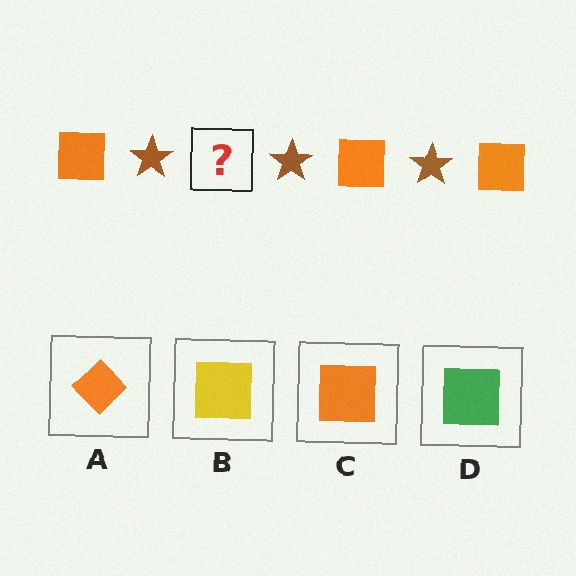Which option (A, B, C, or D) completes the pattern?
C.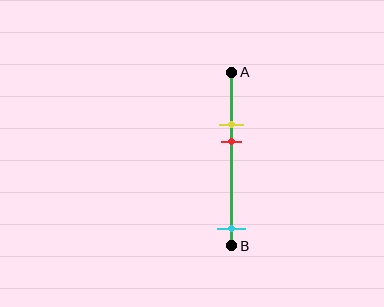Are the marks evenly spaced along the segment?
No, the marks are not evenly spaced.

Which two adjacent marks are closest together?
The yellow and red marks are the closest adjacent pair.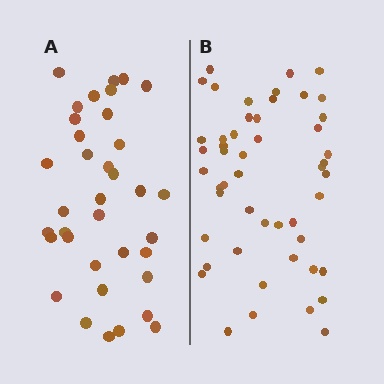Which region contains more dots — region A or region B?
Region B (the right region) has more dots.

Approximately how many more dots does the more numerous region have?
Region B has approximately 15 more dots than region A.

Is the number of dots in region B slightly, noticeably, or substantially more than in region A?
Region B has noticeably more, but not dramatically so. The ratio is roughly 1.4 to 1.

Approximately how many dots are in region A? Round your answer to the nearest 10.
About 40 dots. (The exact count is 36, which rounds to 40.)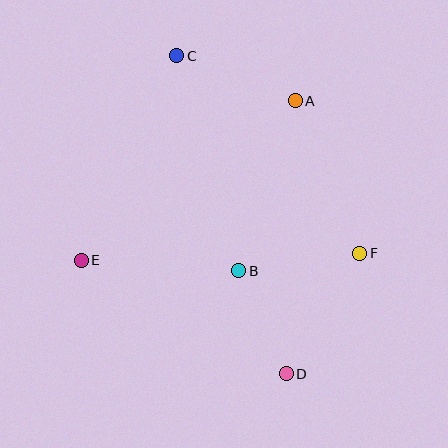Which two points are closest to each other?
Points B and D are closest to each other.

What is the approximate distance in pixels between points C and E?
The distance between C and E is approximately 226 pixels.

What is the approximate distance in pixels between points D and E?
The distance between D and E is approximately 234 pixels.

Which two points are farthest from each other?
Points C and D are farthest from each other.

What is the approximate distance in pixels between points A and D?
The distance between A and D is approximately 273 pixels.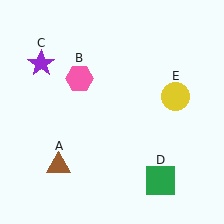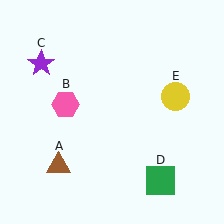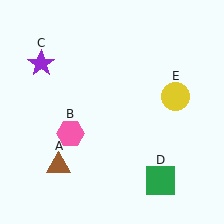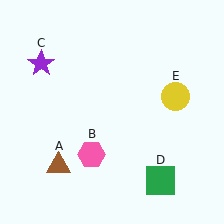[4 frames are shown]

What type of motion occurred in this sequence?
The pink hexagon (object B) rotated counterclockwise around the center of the scene.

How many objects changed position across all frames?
1 object changed position: pink hexagon (object B).